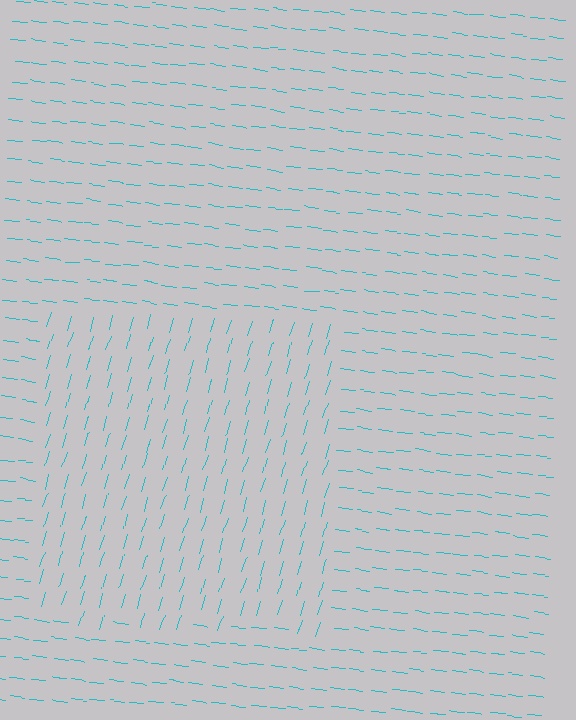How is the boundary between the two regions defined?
The boundary is defined purely by a change in line orientation (approximately 80 degrees difference). All lines are the same color and thickness.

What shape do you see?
I see a rectangle.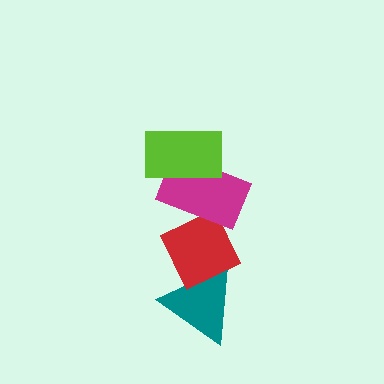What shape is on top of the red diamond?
The magenta rectangle is on top of the red diamond.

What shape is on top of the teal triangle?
The red diamond is on top of the teal triangle.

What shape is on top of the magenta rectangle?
The lime rectangle is on top of the magenta rectangle.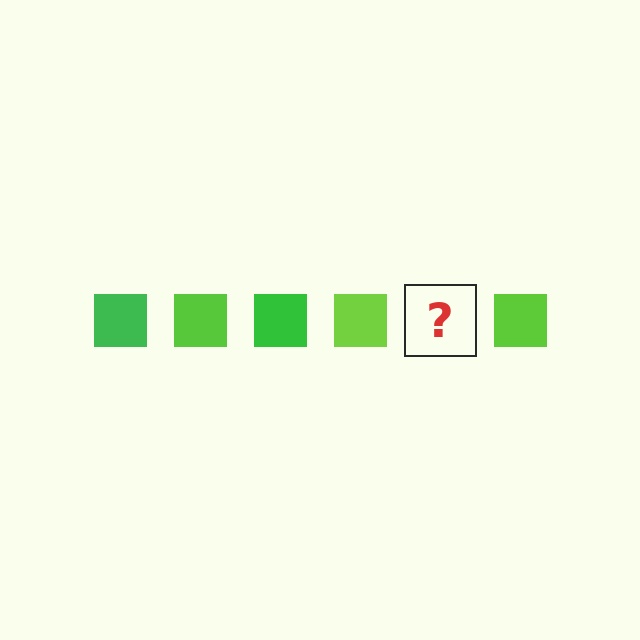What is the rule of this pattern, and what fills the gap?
The rule is that the pattern cycles through green, lime squares. The gap should be filled with a green square.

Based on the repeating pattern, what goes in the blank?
The blank should be a green square.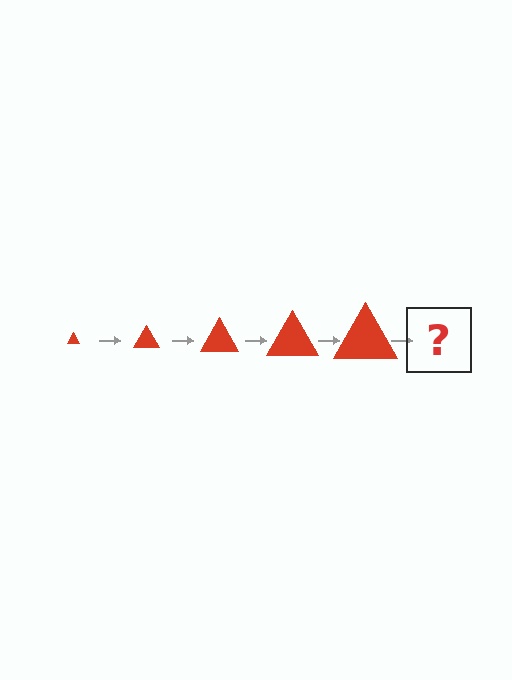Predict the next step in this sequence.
The next step is a red triangle, larger than the previous one.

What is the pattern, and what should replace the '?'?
The pattern is that the triangle gets progressively larger each step. The '?' should be a red triangle, larger than the previous one.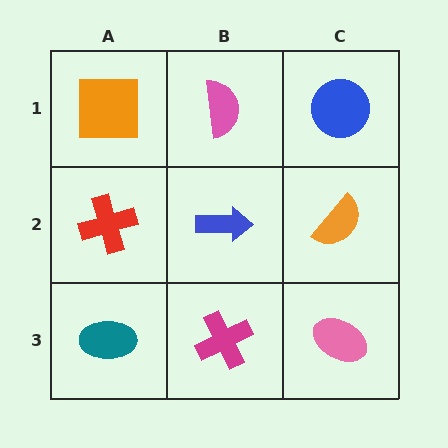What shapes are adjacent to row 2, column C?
A blue circle (row 1, column C), a pink ellipse (row 3, column C), a blue arrow (row 2, column B).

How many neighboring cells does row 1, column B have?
3.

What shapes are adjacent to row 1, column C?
An orange semicircle (row 2, column C), a pink semicircle (row 1, column B).